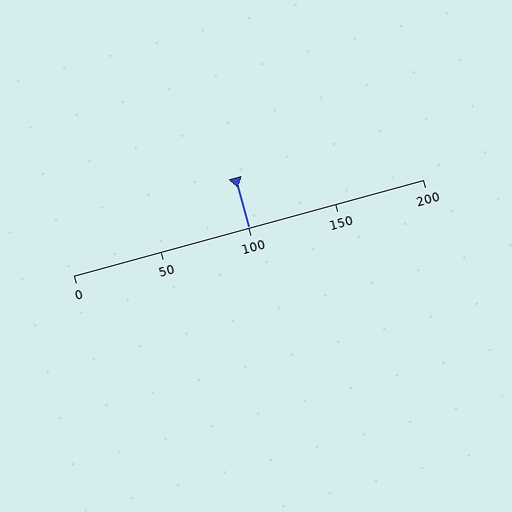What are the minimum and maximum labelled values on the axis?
The axis runs from 0 to 200.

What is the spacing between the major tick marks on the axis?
The major ticks are spaced 50 apart.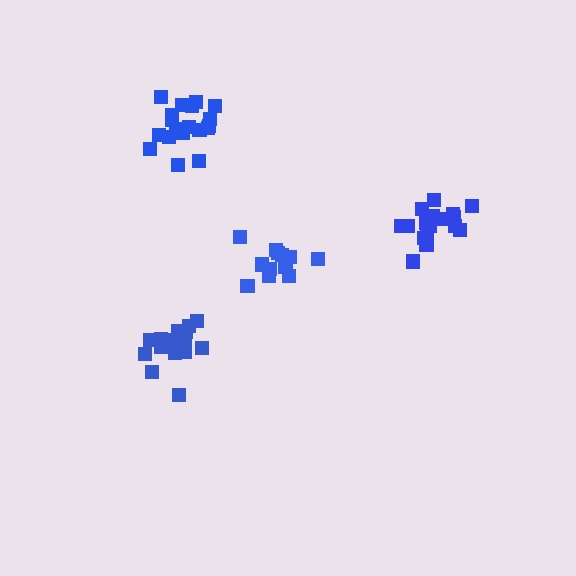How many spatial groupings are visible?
There are 4 spatial groupings.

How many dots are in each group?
Group 1: 14 dots, Group 2: 18 dots, Group 3: 19 dots, Group 4: 20 dots (71 total).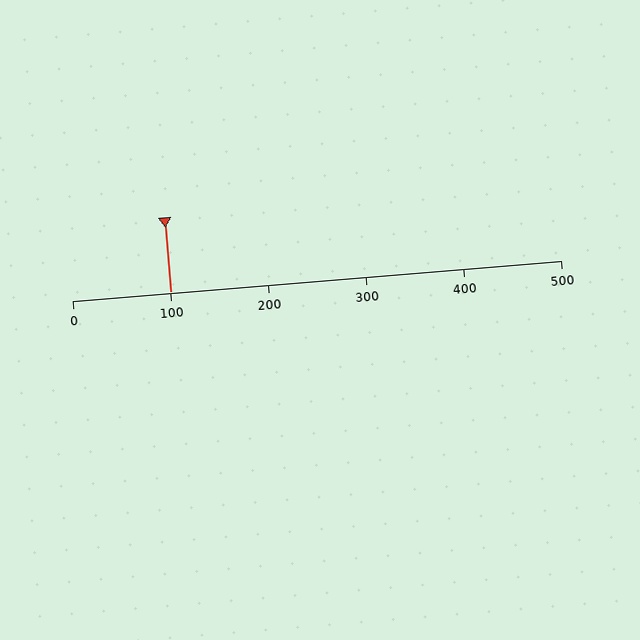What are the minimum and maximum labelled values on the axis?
The axis runs from 0 to 500.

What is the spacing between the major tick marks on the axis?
The major ticks are spaced 100 apart.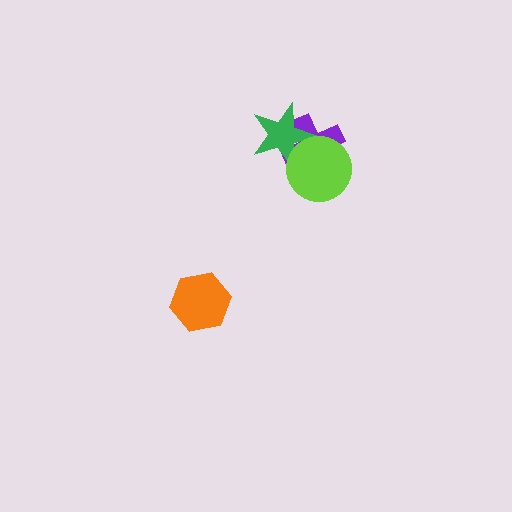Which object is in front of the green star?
The lime circle is in front of the green star.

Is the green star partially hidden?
Yes, it is partially covered by another shape.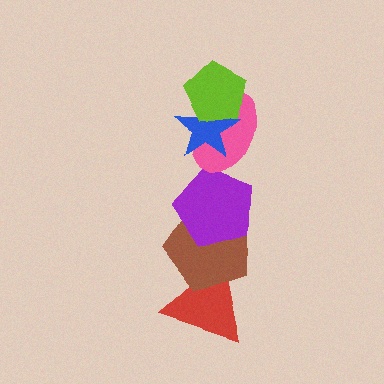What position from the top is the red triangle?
The red triangle is 6th from the top.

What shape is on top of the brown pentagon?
The purple pentagon is on top of the brown pentagon.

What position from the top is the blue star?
The blue star is 2nd from the top.